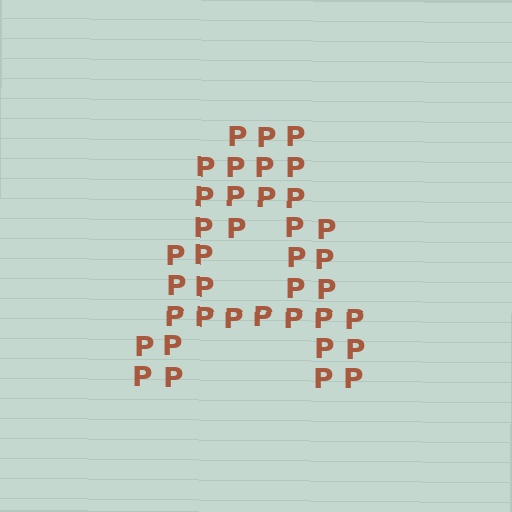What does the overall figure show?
The overall figure shows the letter A.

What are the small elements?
The small elements are letter P's.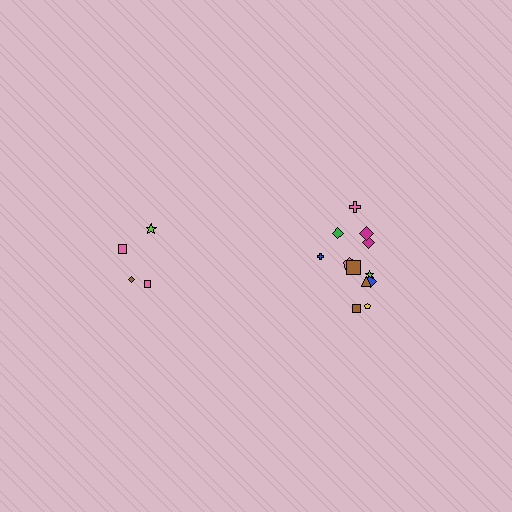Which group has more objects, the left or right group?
The right group.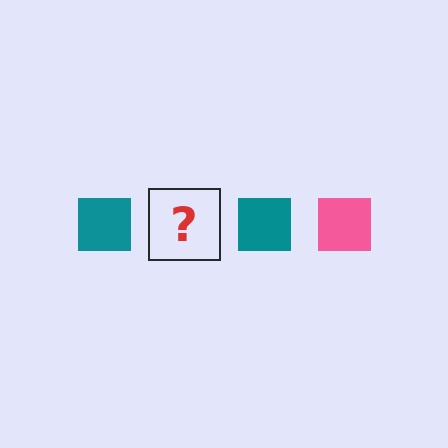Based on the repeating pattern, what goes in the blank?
The blank should be a pink square.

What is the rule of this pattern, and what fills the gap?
The rule is that the pattern cycles through teal, pink squares. The gap should be filled with a pink square.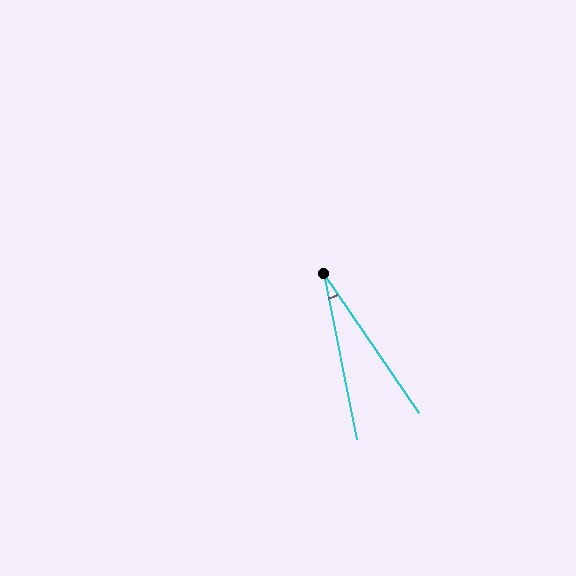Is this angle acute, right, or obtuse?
It is acute.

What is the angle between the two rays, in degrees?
Approximately 23 degrees.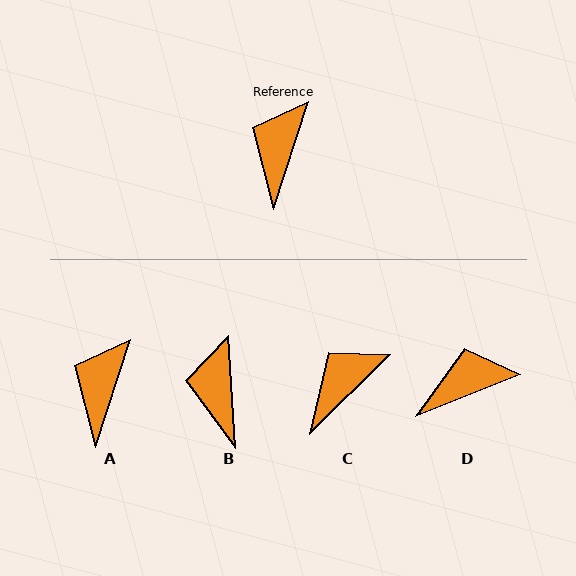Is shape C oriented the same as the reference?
No, it is off by about 27 degrees.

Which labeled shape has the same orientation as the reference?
A.